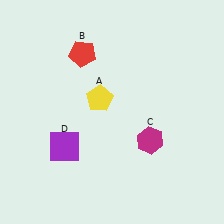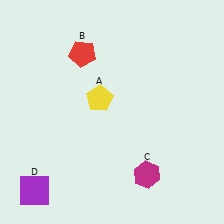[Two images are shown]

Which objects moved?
The objects that moved are: the magenta hexagon (C), the purple square (D).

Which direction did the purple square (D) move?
The purple square (D) moved down.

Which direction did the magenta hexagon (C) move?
The magenta hexagon (C) moved down.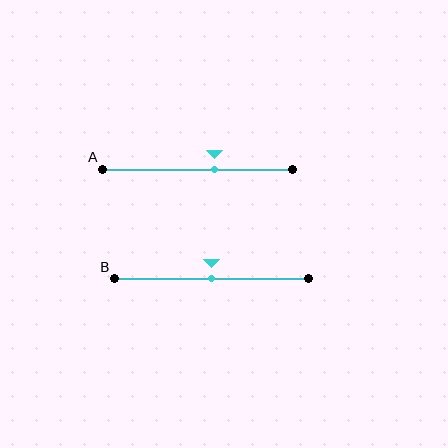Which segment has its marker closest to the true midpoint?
Segment B has its marker closest to the true midpoint.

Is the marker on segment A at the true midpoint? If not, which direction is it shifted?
No, the marker on segment A is shifted to the right by about 9% of the segment length.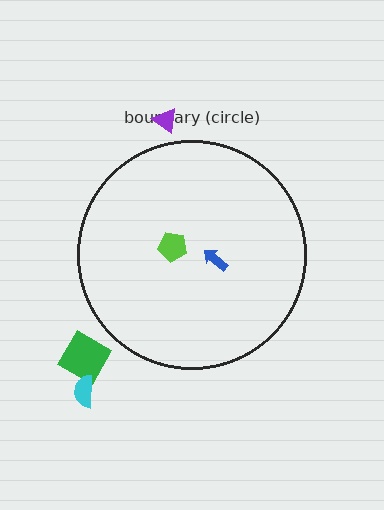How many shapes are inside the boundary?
2 inside, 3 outside.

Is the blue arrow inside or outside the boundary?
Inside.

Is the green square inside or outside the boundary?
Outside.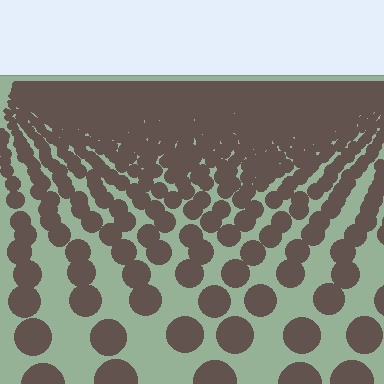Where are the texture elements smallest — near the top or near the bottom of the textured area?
Near the top.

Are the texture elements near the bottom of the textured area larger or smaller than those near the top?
Larger. Near the bottom, elements are closer to the viewer and appear at a bigger on-screen size.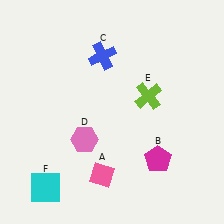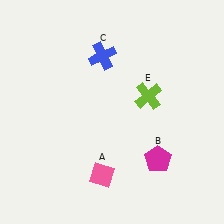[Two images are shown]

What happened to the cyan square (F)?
The cyan square (F) was removed in Image 2. It was in the bottom-left area of Image 1.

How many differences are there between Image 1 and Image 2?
There are 2 differences between the two images.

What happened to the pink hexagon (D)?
The pink hexagon (D) was removed in Image 2. It was in the bottom-left area of Image 1.